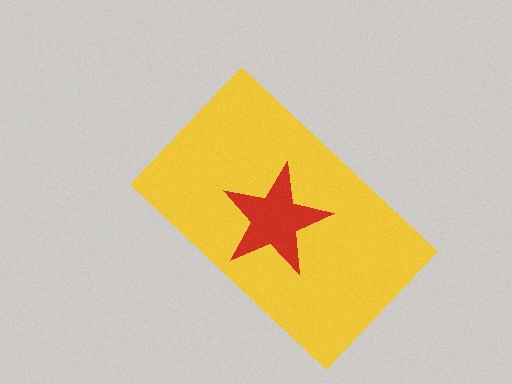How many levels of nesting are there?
2.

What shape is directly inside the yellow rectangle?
The red star.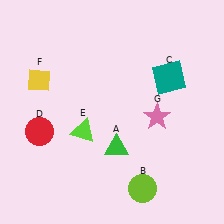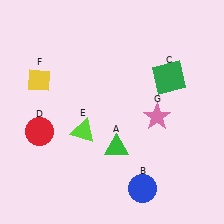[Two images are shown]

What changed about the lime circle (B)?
In Image 1, B is lime. In Image 2, it changed to blue.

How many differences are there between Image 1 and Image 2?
There are 2 differences between the two images.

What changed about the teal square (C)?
In Image 1, C is teal. In Image 2, it changed to green.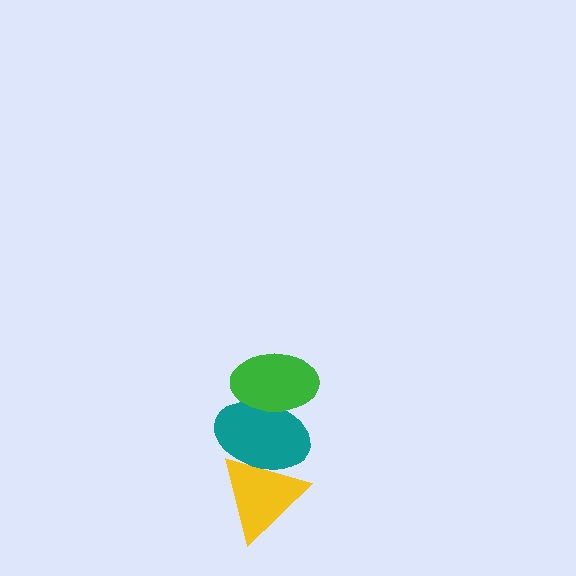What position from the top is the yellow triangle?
The yellow triangle is 3rd from the top.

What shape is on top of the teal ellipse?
The green ellipse is on top of the teal ellipse.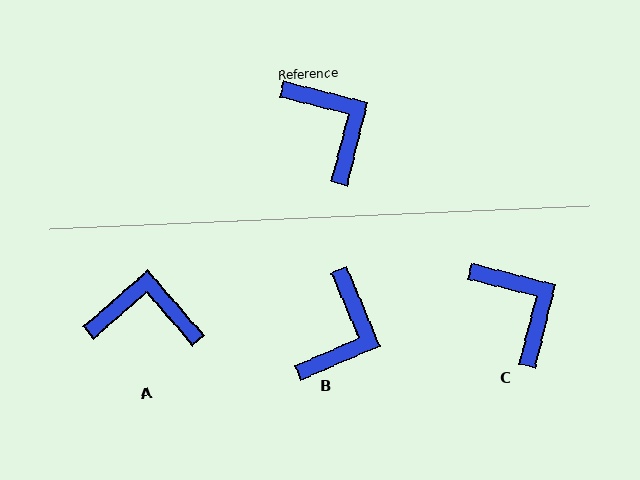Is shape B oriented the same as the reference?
No, it is off by about 53 degrees.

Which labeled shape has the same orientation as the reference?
C.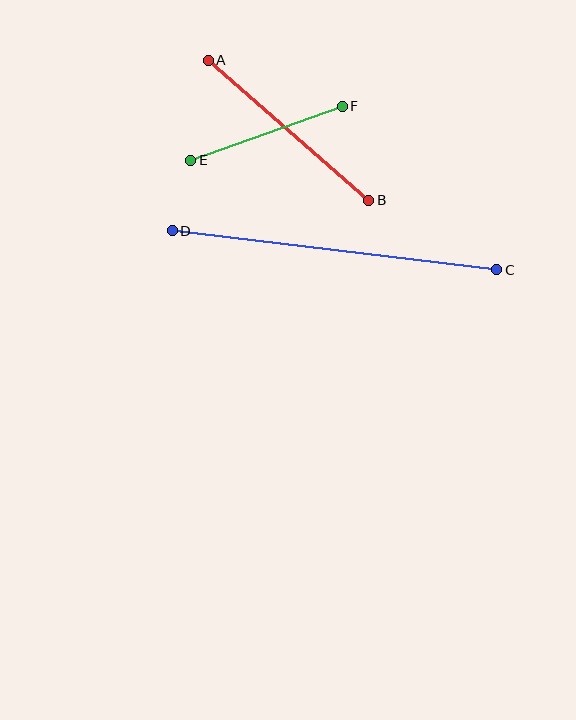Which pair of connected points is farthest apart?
Points C and D are farthest apart.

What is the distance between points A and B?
The distance is approximately 213 pixels.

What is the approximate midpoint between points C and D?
The midpoint is at approximately (335, 250) pixels.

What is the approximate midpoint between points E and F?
The midpoint is at approximately (266, 133) pixels.